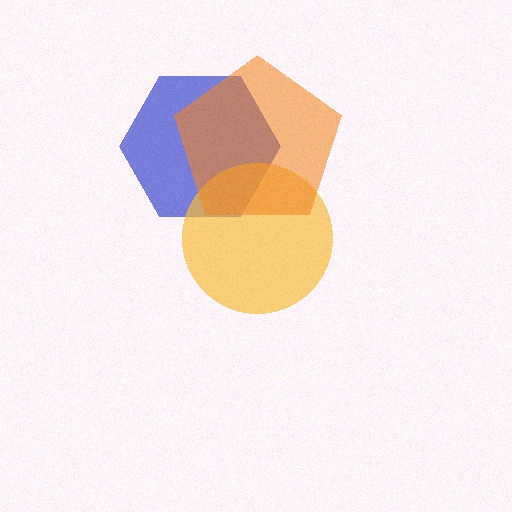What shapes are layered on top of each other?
The layered shapes are: a blue hexagon, a yellow circle, an orange pentagon.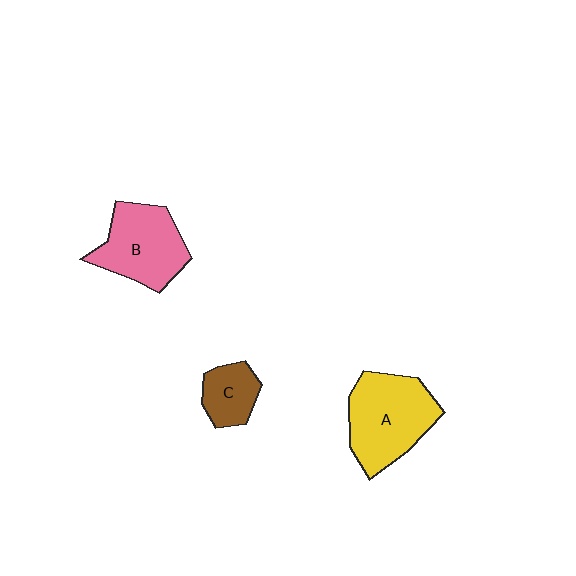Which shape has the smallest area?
Shape C (brown).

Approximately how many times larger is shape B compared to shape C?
Approximately 1.9 times.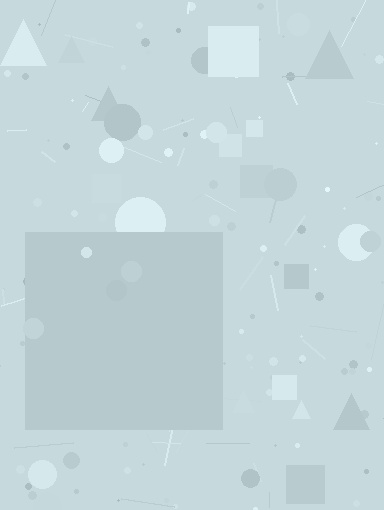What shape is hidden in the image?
A square is hidden in the image.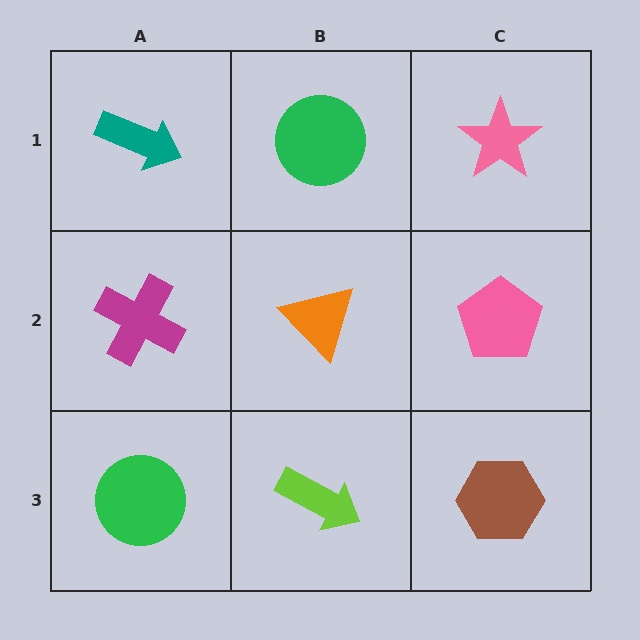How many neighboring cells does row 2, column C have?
3.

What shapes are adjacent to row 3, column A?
A magenta cross (row 2, column A), a lime arrow (row 3, column B).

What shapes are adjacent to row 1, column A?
A magenta cross (row 2, column A), a green circle (row 1, column B).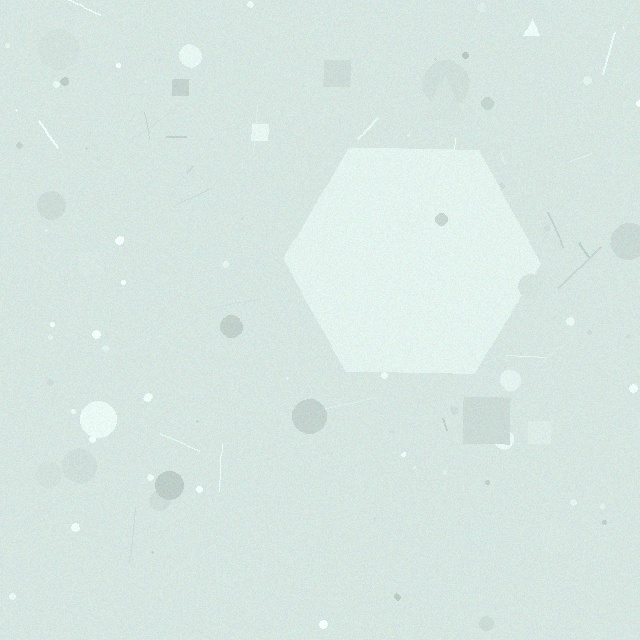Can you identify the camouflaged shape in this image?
The camouflaged shape is a hexagon.